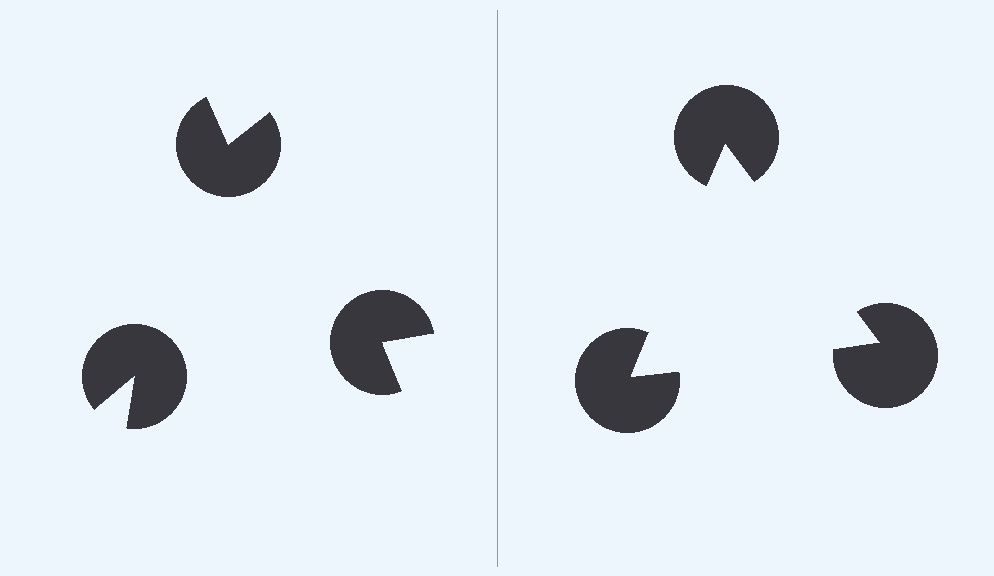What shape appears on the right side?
An illusory triangle.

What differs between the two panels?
The pac-man discs are positioned identically on both sides; only the wedge orientations differ. On the right they align to a triangle; on the left they are misaligned.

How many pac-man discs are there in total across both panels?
6 — 3 on each side.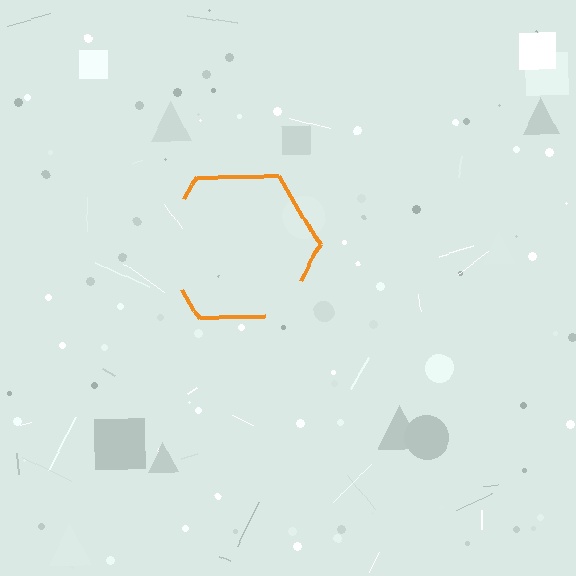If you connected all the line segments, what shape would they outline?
They would outline a hexagon.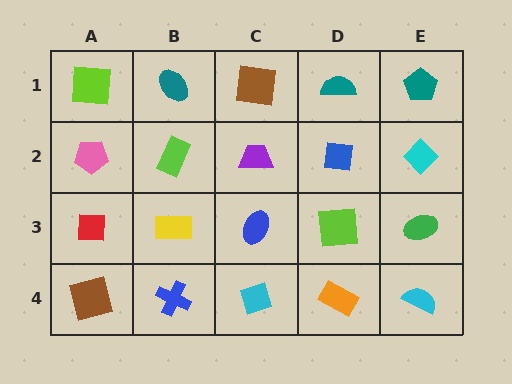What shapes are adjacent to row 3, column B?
A lime rectangle (row 2, column B), a blue cross (row 4, column B), a red square (row 3, column A), a blue ellipse (row 3, column C).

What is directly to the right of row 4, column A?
A blue cross.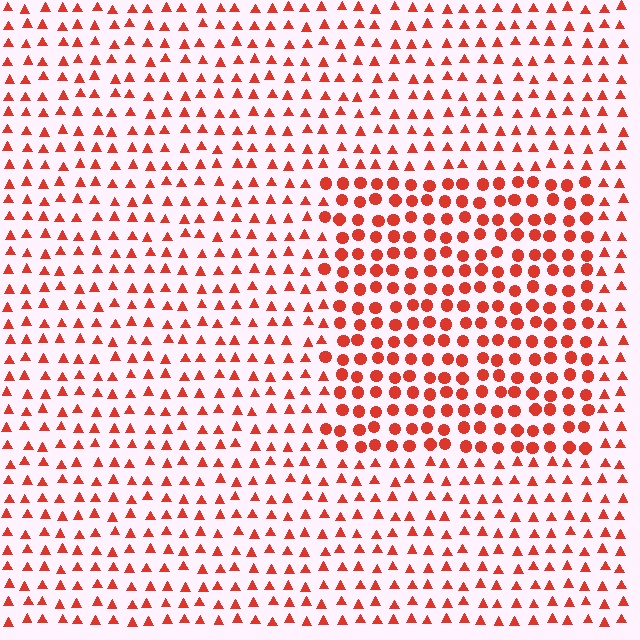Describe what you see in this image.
The image is filled with small red elements arranged in a uniform grid. A rectangle-shaped region contains circles, while the surrounding area contains triangles. The boundary is defined purely by the change in element shape.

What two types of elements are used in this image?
The image uses circles inside the rectangle region and triangles outside it.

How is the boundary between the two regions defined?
The boundary is defined by a change in element shape: circles inside vs. triangles outside. All elements share the same color and spacing.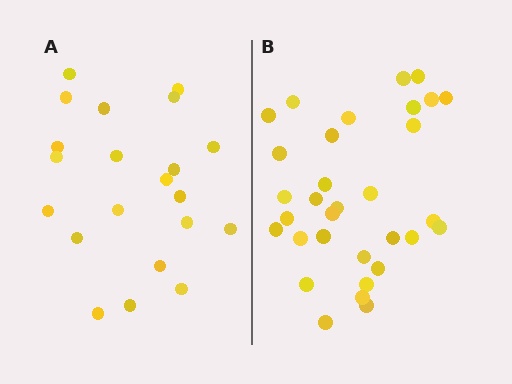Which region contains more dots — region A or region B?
Region B (the right region) has more dots.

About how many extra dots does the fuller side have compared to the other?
Region B has roughly 12 or so more dots than region A.